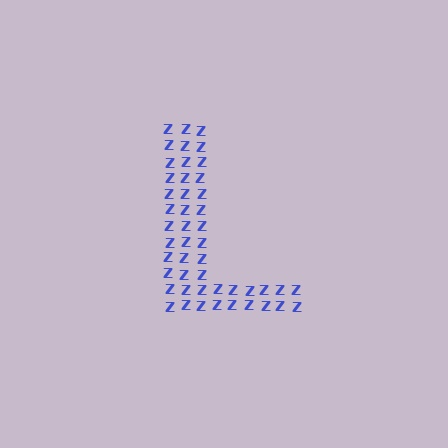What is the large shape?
The large shape is the letter L.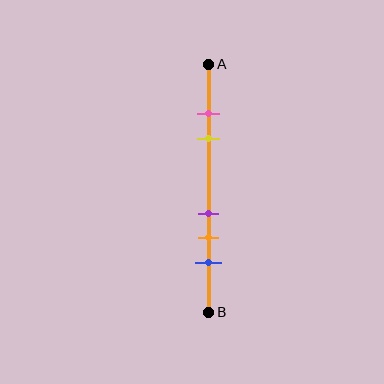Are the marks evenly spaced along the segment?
No, the marks are not evenly spaced.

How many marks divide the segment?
There are 5 marks dividing the segment.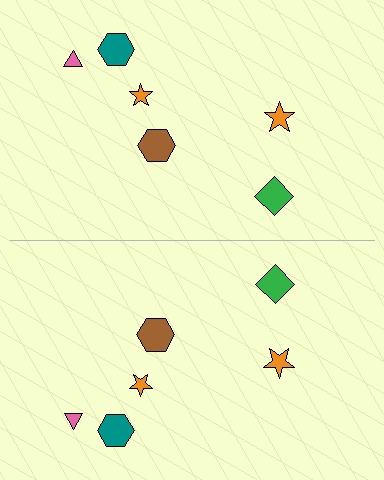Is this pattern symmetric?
Yes, this pattern has bilateral (reflection) symmetry.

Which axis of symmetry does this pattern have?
The pattern has a horizontal axis of symmetry running through the center of the image.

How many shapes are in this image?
There are 12 shapes in this image.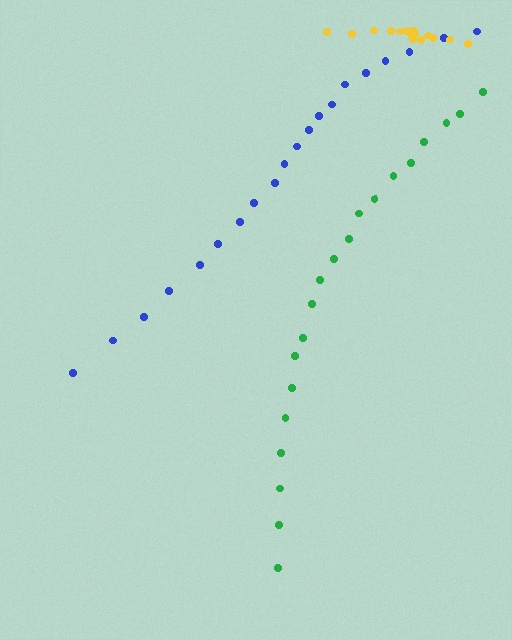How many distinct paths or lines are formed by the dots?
There are 3 distinct paths.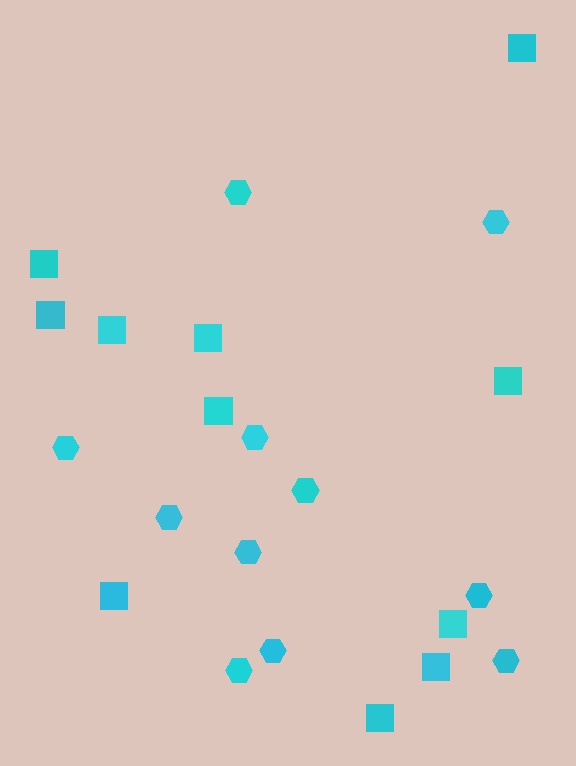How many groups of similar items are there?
There are 2 groups: one group of hexagons (11) and one group of squares (11).